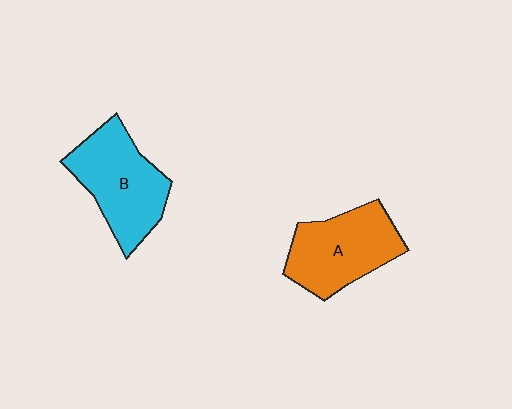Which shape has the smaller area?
Shape A (orange).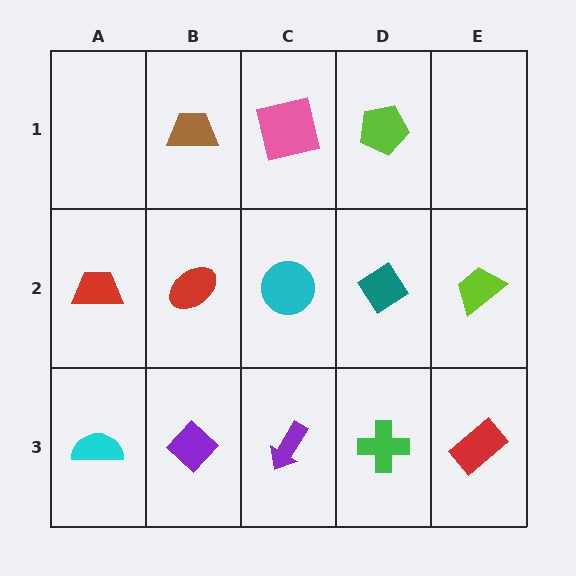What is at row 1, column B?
A brown trapezoid.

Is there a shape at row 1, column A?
No, that cell is empty.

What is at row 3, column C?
A purple arrow.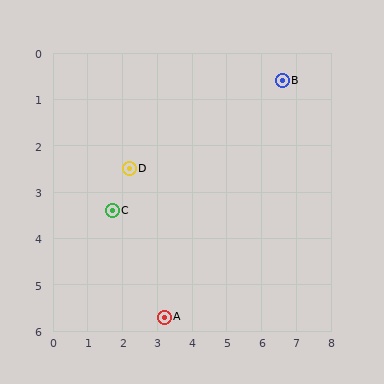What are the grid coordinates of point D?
Point D is at approximately (2.2, 2.5).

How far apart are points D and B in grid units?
Points D and B are about 4.8 grid units apart.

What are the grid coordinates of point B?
Point B is at approximately (6.6, 0.6).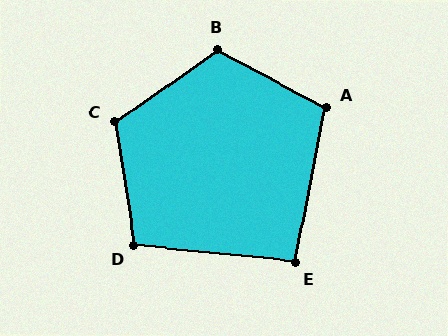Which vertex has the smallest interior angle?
E, at approximately 95 degrees.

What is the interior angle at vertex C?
Approximately 116 degrees (obtuse).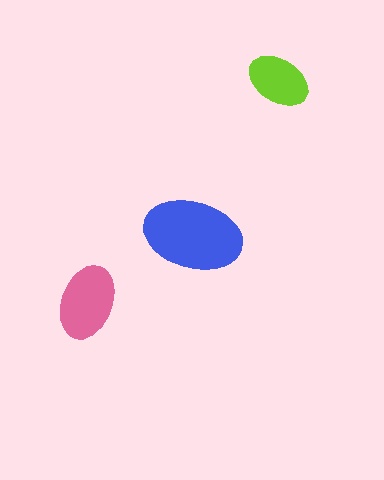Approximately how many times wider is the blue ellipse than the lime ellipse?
About 1.5 times wider.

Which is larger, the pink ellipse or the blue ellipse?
The blue one.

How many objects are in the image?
There are 3 objects in the image.